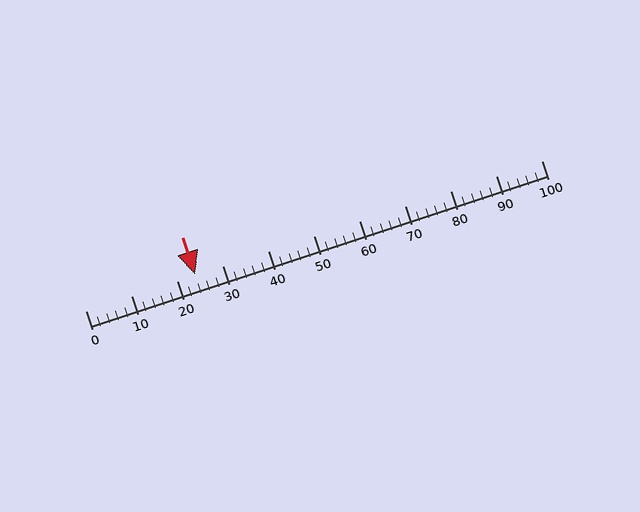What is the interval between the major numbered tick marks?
The major tick marks are spaced 10 units apart.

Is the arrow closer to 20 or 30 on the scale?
The arrow is closer to 20.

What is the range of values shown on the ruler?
The ruler shows values from 0 to 100.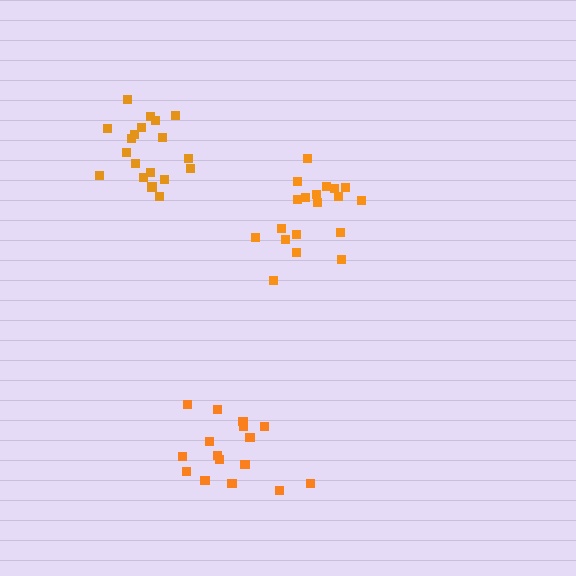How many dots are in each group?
Group 1: 19 dots, Group 2: 19 dots, Group 3: 16 dots (54 total).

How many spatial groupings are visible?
There are 3 spatial groupings.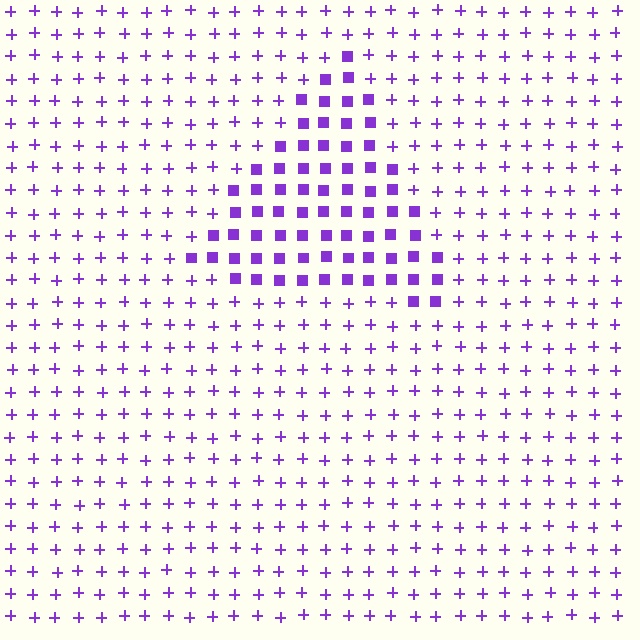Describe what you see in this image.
The image is filled with small purple elements arranged in a uniform grid. A triangle-shaped region contains squares, while the surrounding area contains plus signs. The boundary is defined purely by the change in element shape.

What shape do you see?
I see a triangle.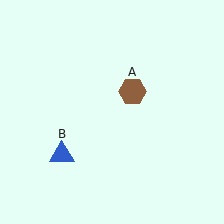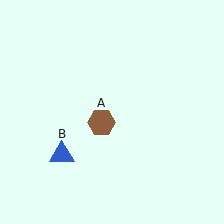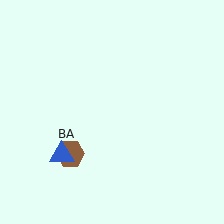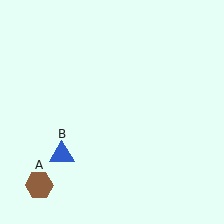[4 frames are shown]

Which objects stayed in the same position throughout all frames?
Blue triangle (object B) remained stationary.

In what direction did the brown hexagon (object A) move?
The brown hexagon (object A) moved down and to the left.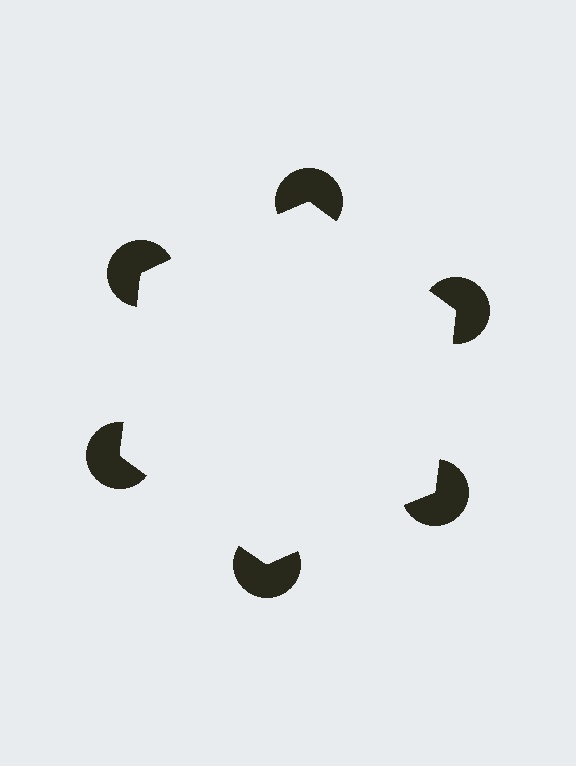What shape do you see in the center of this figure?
An illusory hexagon — its edges are inferred from the aligned wedge cuts in the pac-man discs, not physically drawn.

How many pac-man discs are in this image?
There are 6 — one at each vertex of the illusory hexagon.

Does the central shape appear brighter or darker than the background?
It typically appears slightly brighter than the background, even though no actual brightness change is drawn.